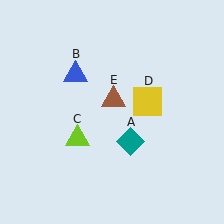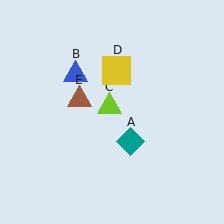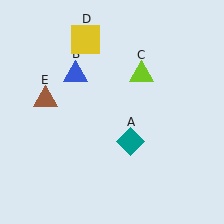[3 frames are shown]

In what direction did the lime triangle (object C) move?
The lime triangle (object C) moved up and to the right.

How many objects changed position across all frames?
3 objects changed position: lime triangle (object C), yellow square (object D), brown triangle (object E).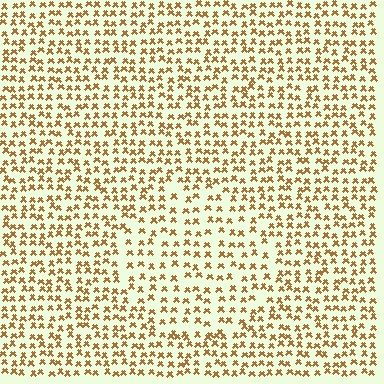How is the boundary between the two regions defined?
The boundary is defined by a change in element density (approximately 1.5x ratio). All elements are the same color, size, and shape.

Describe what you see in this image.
The image contains small brown elements arranged at two different densities. A circle-shaped region is visible where the elements are less densely packed than the surrounding area.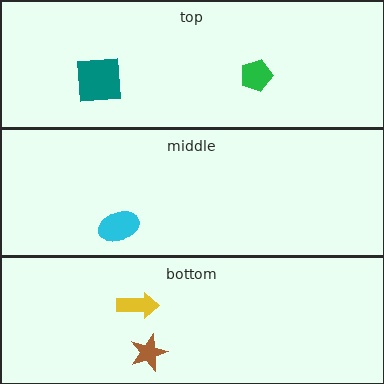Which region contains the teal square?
The top region.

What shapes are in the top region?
The green pentagon, the teal square.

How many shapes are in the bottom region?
2.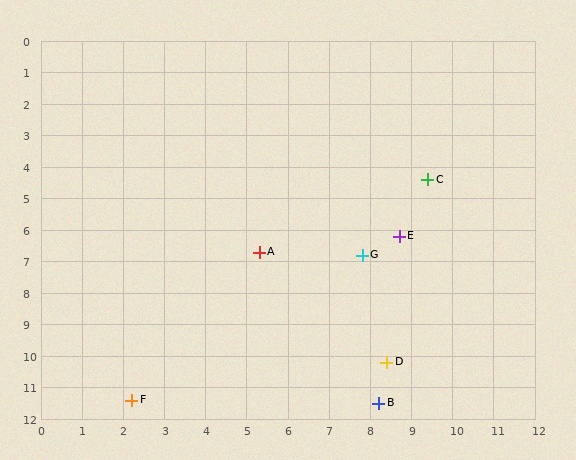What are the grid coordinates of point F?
Point F is at approximately (2.2, 11.4).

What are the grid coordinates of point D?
Point D is at approximately (8.4, 10.2).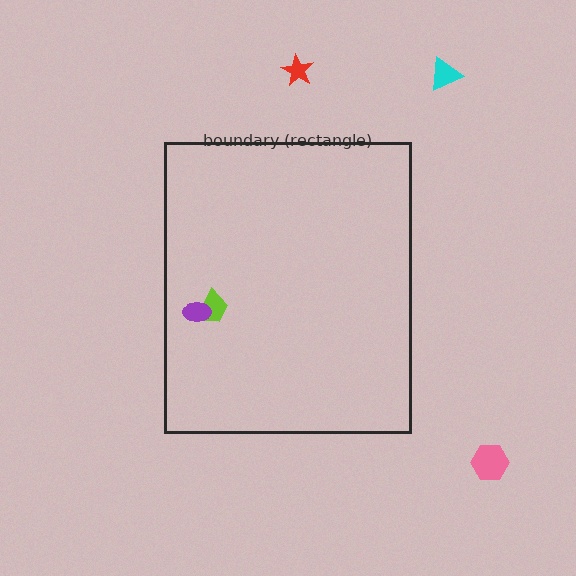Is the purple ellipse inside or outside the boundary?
Inside.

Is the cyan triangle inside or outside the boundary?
Outside.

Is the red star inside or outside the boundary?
Outside.